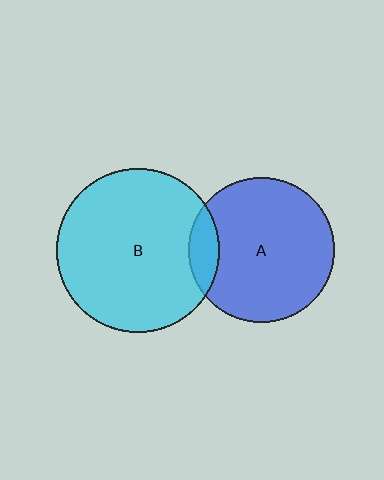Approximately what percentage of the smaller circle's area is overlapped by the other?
Approximately 10%.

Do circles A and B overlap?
Yes.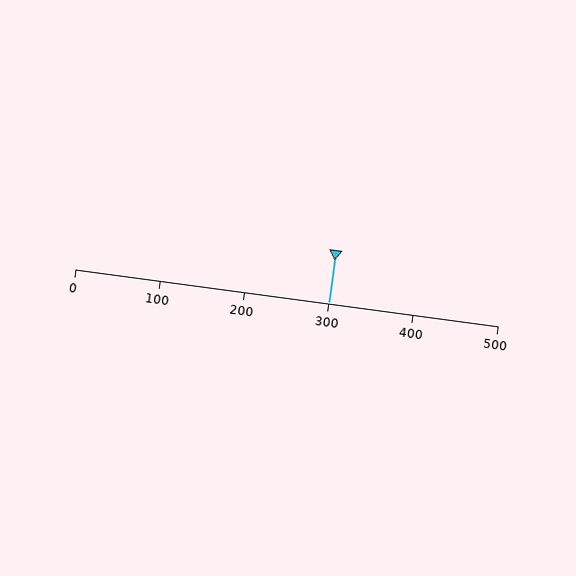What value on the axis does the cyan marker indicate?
The marker indicates approximately 300.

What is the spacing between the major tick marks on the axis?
The major ticks are spaced 100 apart.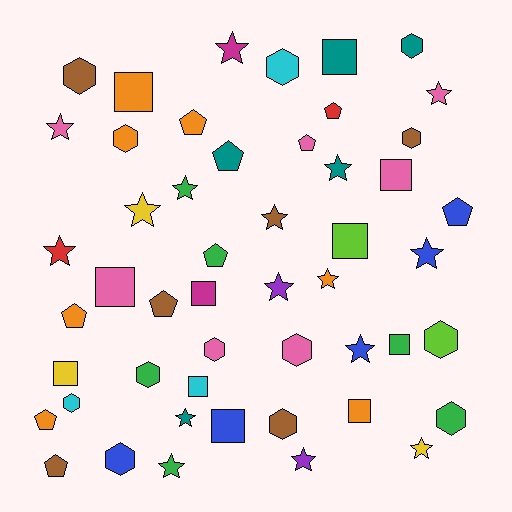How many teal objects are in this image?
There are 5 teal objects.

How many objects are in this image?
There are 50 objects.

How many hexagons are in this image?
There are 13 hexagons.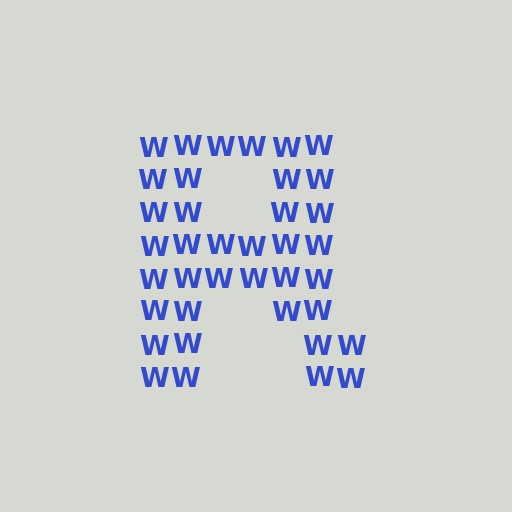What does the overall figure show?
The overall figure shows the letter R.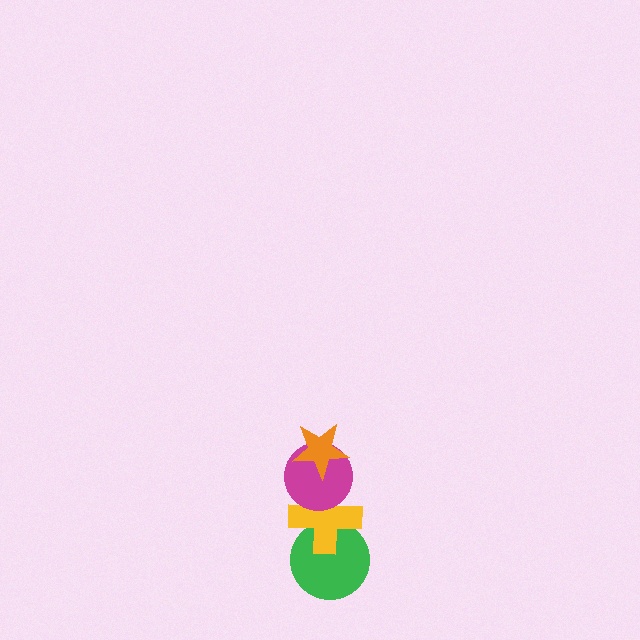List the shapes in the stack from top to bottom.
From top to bottom: the orange star, the magenta circle, the yellow cross, the green circle.